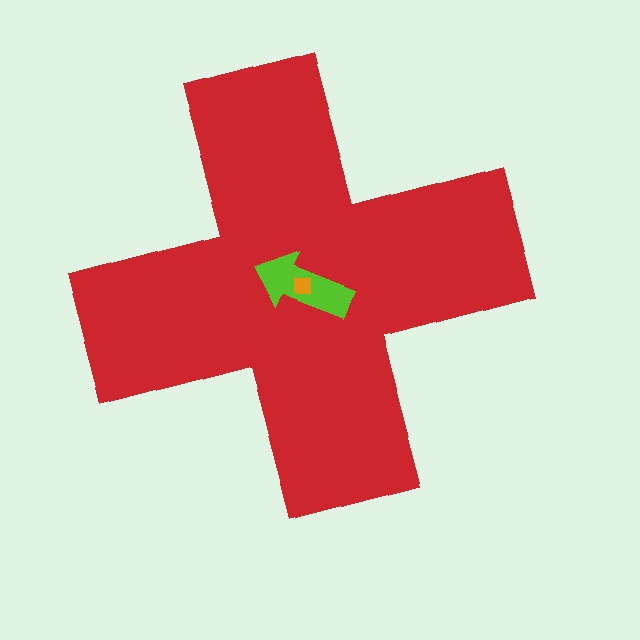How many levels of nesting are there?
3.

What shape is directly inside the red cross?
The lime arrow.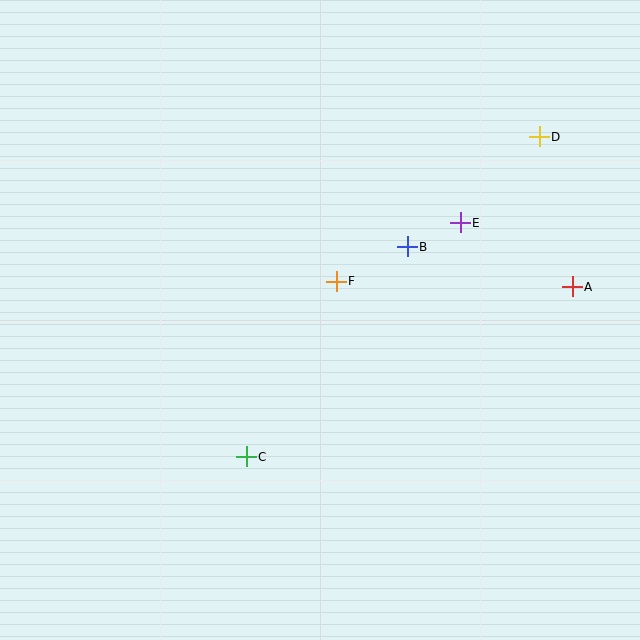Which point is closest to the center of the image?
Point F at (336, 281) is closest to the center.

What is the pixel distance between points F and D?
The distance between F and D is 249 pixels.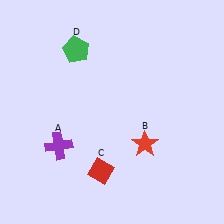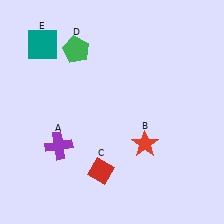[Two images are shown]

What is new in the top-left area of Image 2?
A teal square (E) was added in the top-left area of Image 2.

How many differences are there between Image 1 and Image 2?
There is 1 difference between the two images.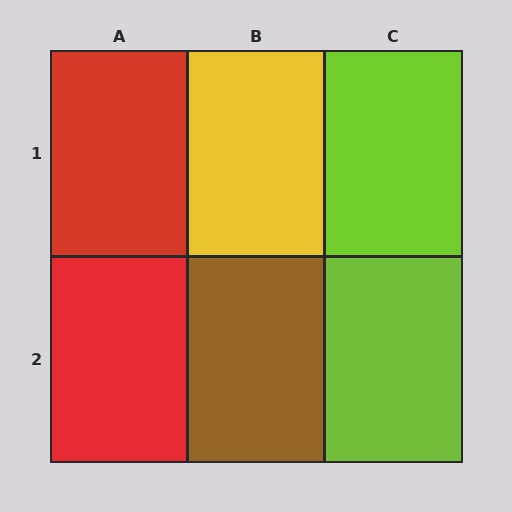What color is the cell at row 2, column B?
Brown.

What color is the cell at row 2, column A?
Red.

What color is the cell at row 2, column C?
Lime.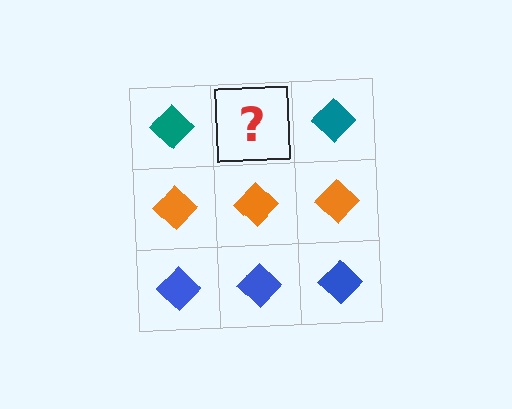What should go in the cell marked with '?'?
The missing cell should contain a teal diamond.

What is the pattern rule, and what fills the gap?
The rule is that each row has a consistent color. The gap should be filled with a teal diamond.